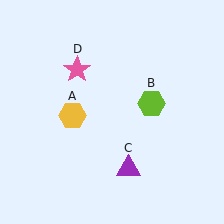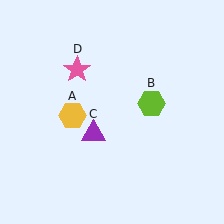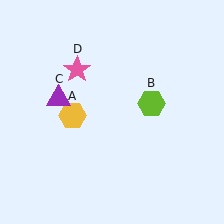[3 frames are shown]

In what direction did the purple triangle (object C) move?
The purple triangle (object C) moved up and to the left.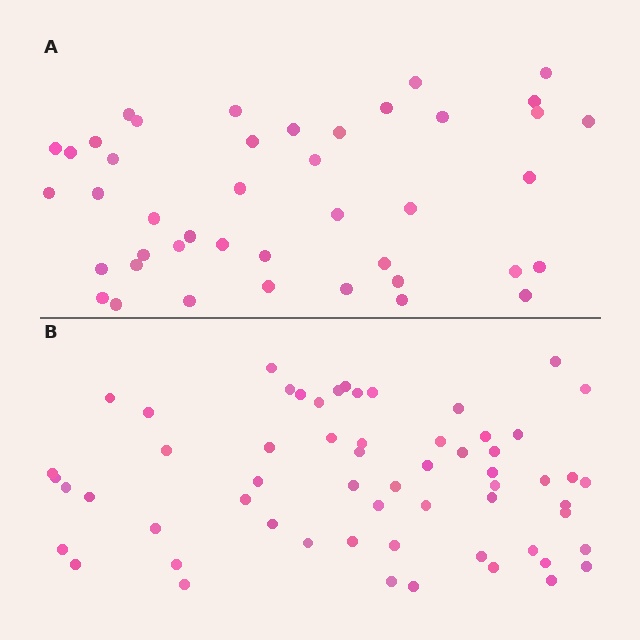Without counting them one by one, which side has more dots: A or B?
Region B (the bottom region) has more dots.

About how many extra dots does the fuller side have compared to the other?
Region B has approximately 15 more dots than region A.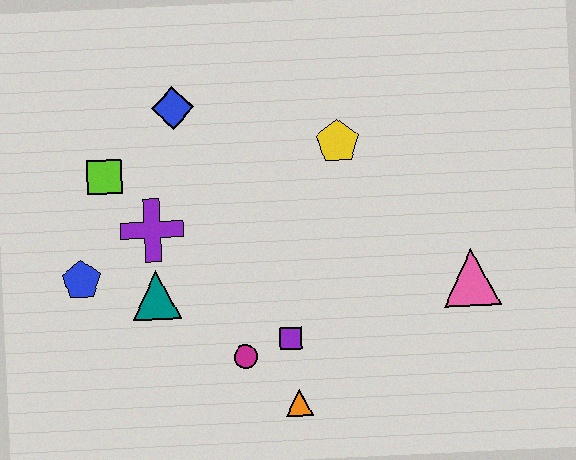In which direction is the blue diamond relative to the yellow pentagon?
The blue diamond is to the left of the yellow pentagon.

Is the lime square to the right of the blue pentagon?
Yes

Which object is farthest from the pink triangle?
The blue pentagon is farthest from the pink triangle.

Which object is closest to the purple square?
The magenta circle is closest to the purple square.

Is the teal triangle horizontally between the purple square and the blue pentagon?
Yes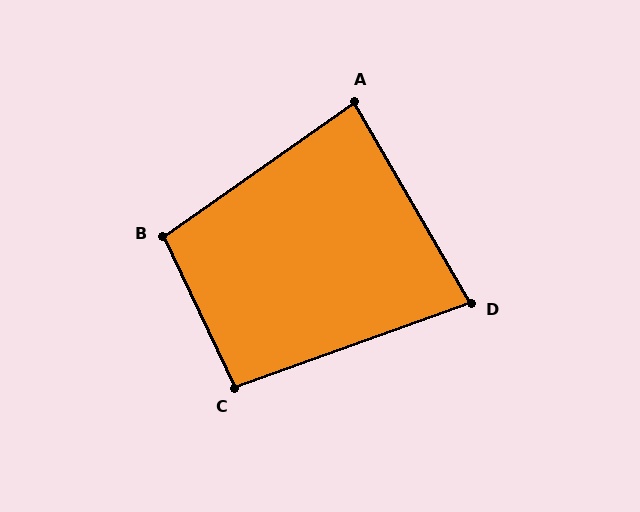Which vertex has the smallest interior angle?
D, at approximately 80 degrees.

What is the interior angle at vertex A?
Approximately 85 degrees (acute).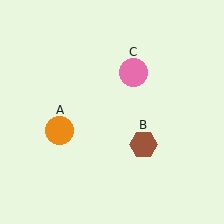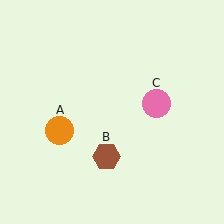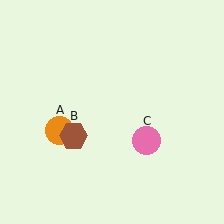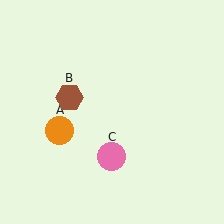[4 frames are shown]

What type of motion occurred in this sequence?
The brown hexagon (object B), pink circle (object C) rotated clockwise around the center of the scene.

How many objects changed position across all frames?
2 objects changed position: brown hexagon (object B), pink circle (object C).